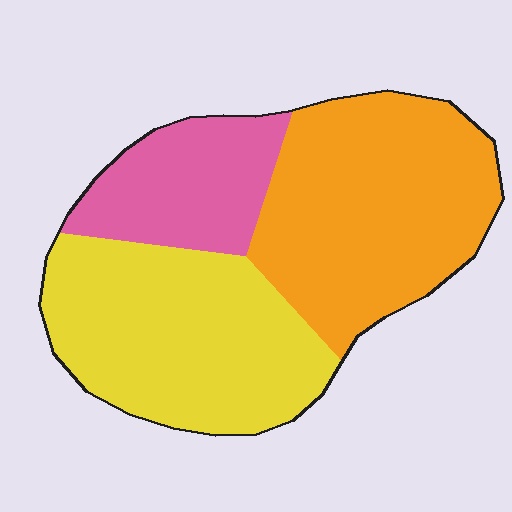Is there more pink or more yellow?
Yellow.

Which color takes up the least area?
Pink, at roughly 20%.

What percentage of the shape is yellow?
Yellow covers roughly 40% of the shape.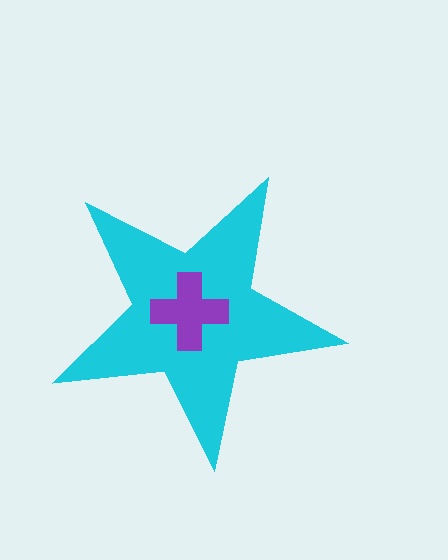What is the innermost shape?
The purple cross.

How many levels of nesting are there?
2.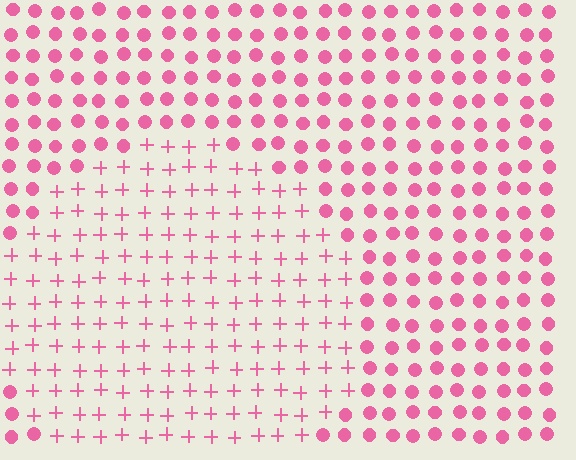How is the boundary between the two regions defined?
The boundary is defined by a change in element shape: plus signs inside vs. circles outside. All elements share the same color and spacing.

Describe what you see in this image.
The image is filled with small pink elements arranged in a uniform grid. A circle-shaped region contains plus signs, while the surrounding area contains circles. The boundary is defined purely by the change in element shape.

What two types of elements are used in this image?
The image uses plus signs inside the circle region and circles outside it.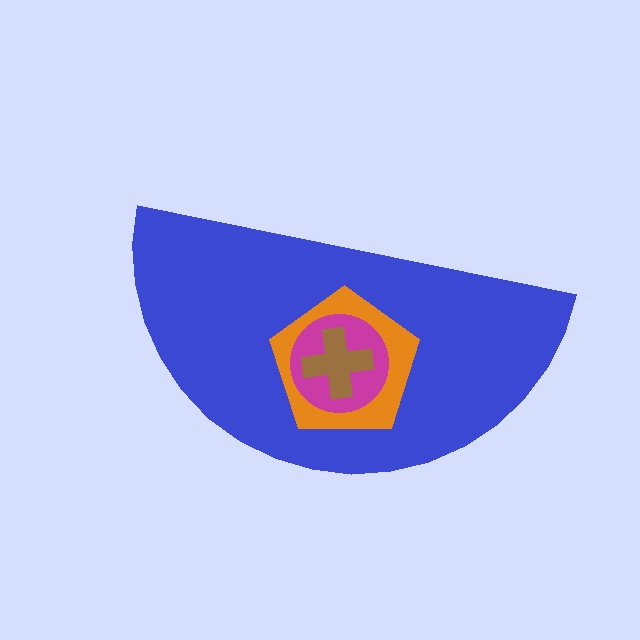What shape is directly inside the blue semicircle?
The orange pentagon.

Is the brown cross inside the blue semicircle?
Yes.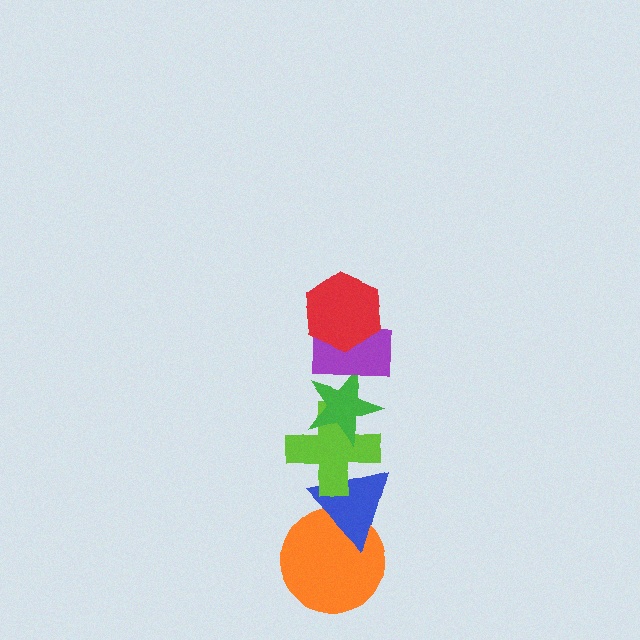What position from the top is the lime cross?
The lime cross is 4th from the top.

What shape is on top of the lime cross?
The green star is on top of the lime cross.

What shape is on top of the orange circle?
The blue triangle is on top of the orange circle.